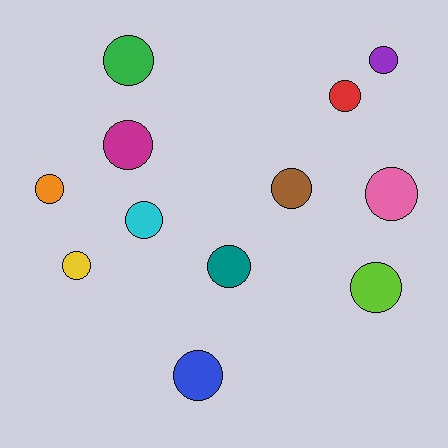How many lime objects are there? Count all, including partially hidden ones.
There is 1 lime object.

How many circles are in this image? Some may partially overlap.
There are 12 circles.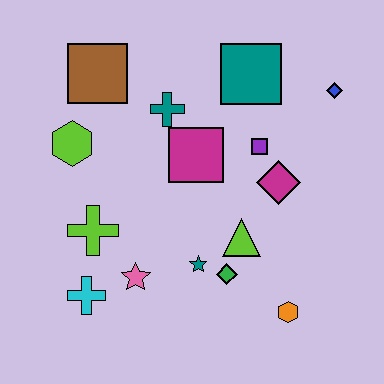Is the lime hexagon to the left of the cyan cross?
Yes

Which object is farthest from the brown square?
The orange hexagon is farthest from the brown square.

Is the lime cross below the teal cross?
Yes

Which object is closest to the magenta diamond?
The purple square is closest to the magenta diamond.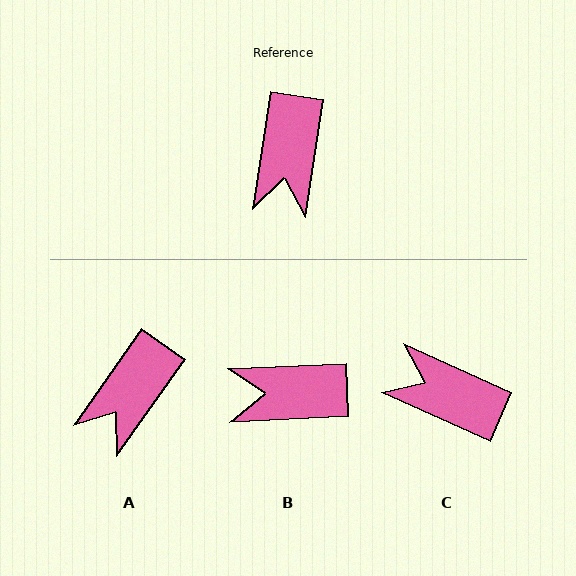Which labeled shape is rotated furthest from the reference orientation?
C, about 106 degrees away.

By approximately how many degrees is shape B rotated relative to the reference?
Approximately 79 degrees clockwise.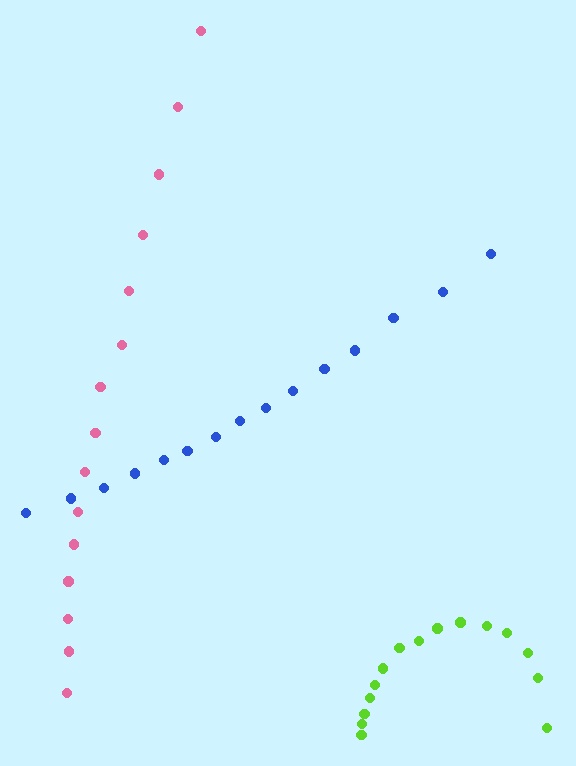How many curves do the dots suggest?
There are 3 distinct paths.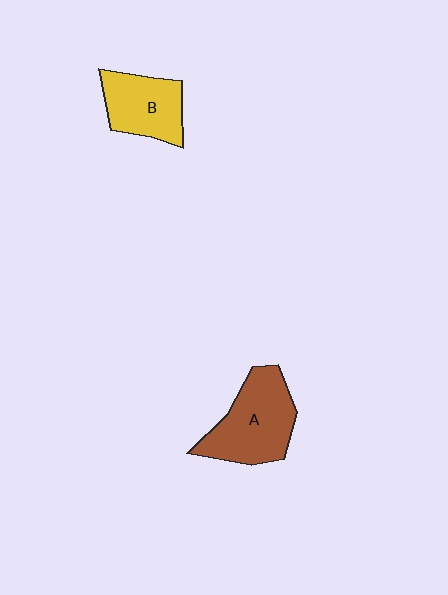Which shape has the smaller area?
Shape B (yellow).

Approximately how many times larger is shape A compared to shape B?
Approximately 1.3 times.